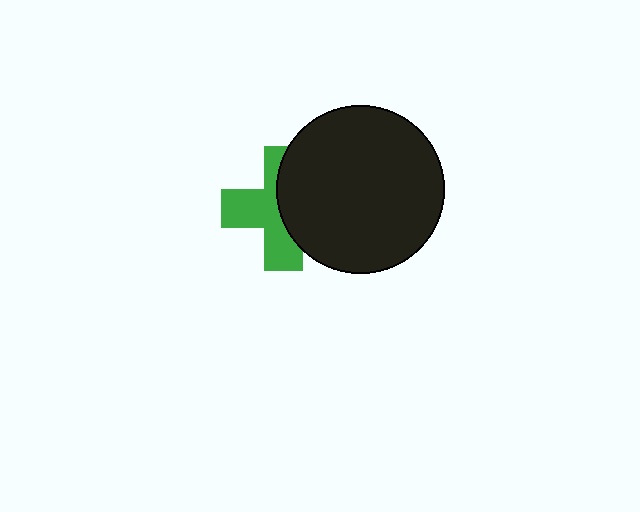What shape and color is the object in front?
The object in front is a black circle.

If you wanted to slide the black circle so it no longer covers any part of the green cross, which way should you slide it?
Slide it right — that is the most direct way to separate the two shapes.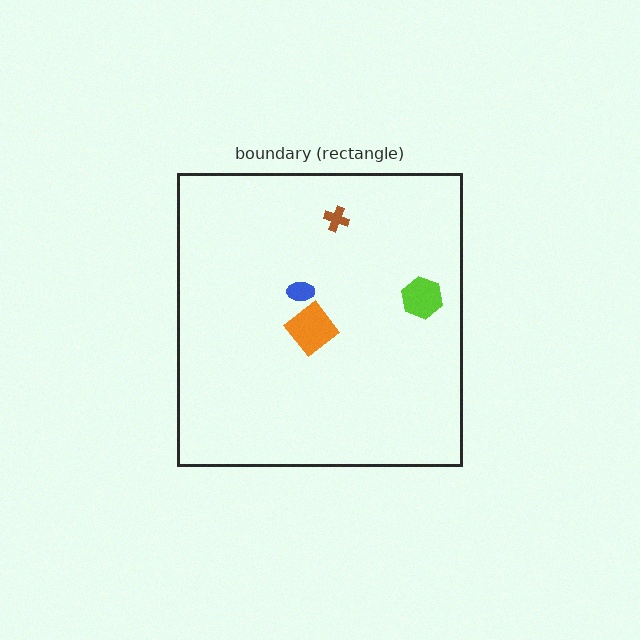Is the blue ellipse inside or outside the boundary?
Inside.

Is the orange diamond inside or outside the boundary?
Inside.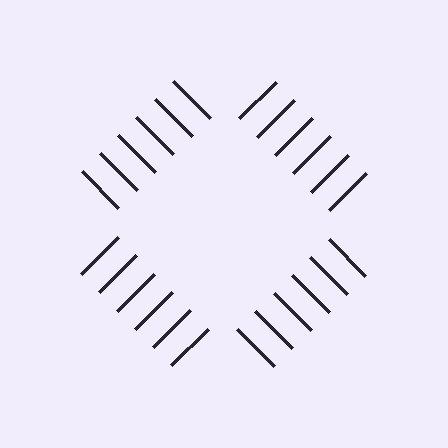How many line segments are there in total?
24 — 6 along each of the 4 edges.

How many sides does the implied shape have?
4 sides — the line-ends trace a square.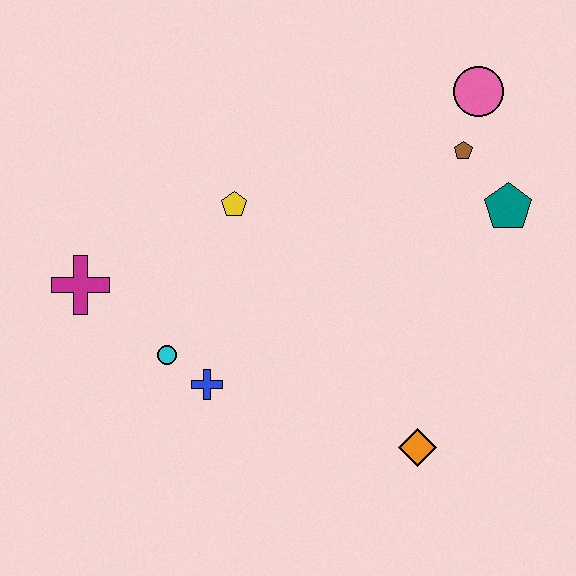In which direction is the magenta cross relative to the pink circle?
The magenta cross is to the left of the pink circle.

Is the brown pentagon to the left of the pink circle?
Yes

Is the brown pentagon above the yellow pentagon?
Yes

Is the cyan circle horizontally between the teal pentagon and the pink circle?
No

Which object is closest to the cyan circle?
The blue cross is closest to the cyan circle.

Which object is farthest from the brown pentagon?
The magenta cross is farthest from the brown pentagon.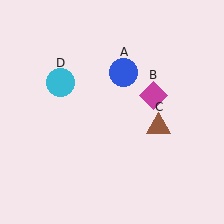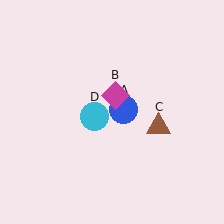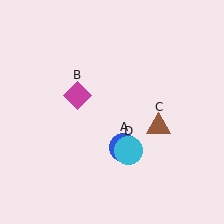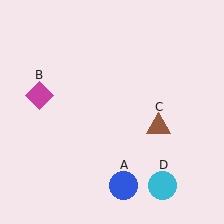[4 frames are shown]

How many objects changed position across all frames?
3 objects changed position: blue circle (object A), magenta diamond (object B), cyan circle (object D).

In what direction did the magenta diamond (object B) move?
The magenta diamond (object B) moved left.